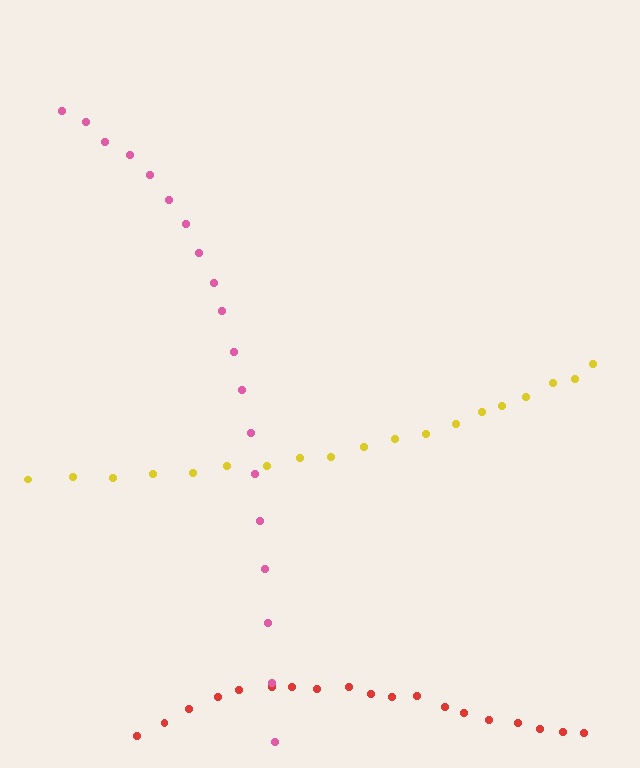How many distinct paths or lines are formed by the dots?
There are 3 distinct paths.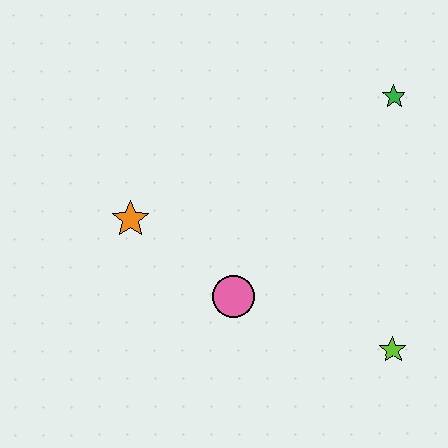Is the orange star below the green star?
Yes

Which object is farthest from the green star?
The orange star is farthest from the green star.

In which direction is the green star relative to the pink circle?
The green star is above the pink circle.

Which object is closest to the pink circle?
The orange star is closest to the pink circle.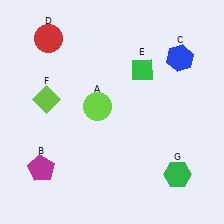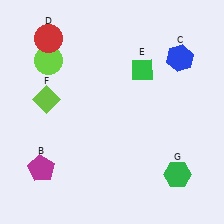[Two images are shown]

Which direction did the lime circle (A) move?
The lime circle (A) moved left.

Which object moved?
The lime circle (A) moved left.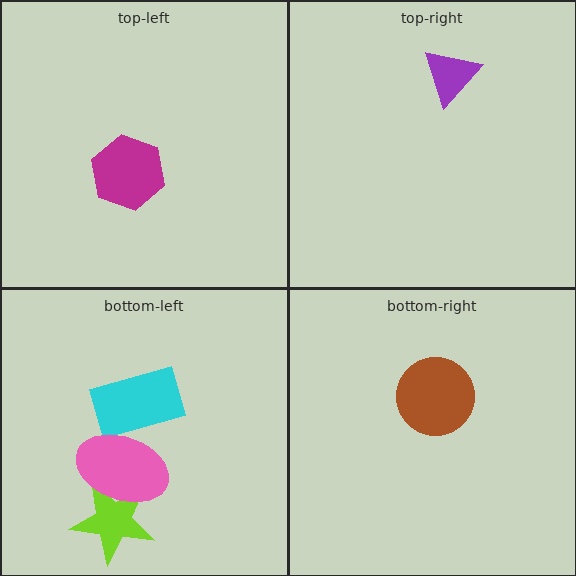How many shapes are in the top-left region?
1.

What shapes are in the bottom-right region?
The brown circle.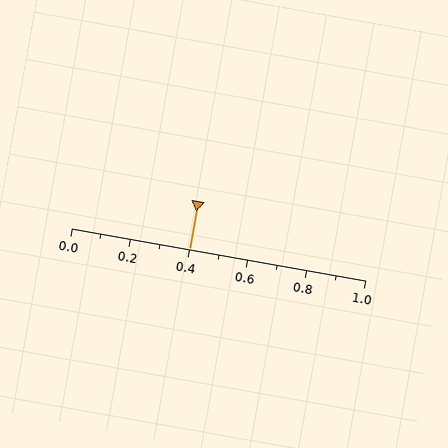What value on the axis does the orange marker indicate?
The marker indicates approximately 0.4.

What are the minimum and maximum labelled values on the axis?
The axis runs from 0.0 to 1.0.